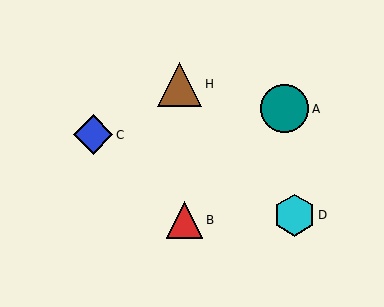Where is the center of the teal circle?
The center of the teal circle is at (285, 109).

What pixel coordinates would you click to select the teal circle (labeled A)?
Click at (285, 109) to select the teal circle A.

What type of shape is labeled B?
Shape B is a red triangle.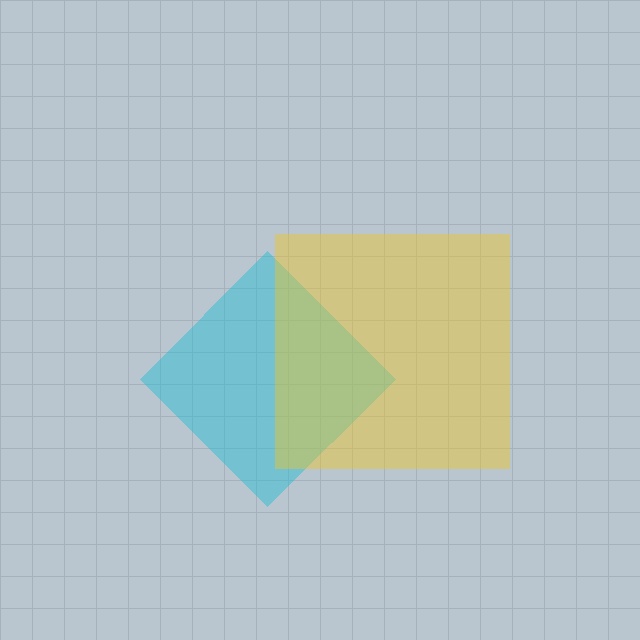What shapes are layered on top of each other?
The layered shapes are: a cyan diamond, a yellow square.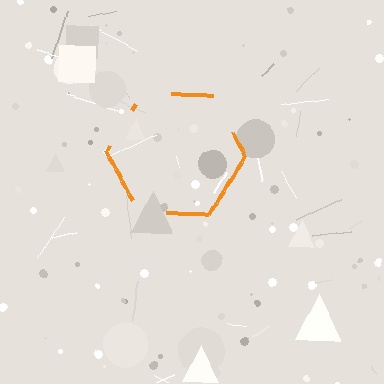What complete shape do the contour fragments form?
The contour fragments form a hexagon.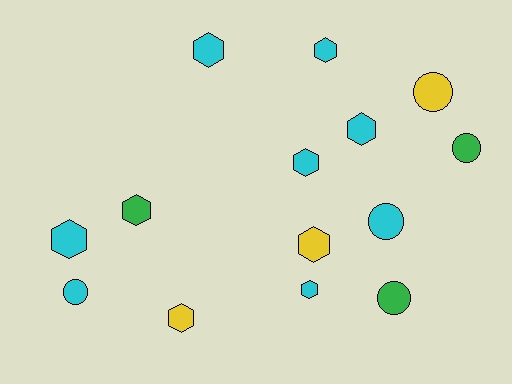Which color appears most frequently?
Cyan, with 8 objects.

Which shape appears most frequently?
Hexagon, with 9 objects.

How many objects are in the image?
There are 14 objects.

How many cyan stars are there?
There are no cyan stars.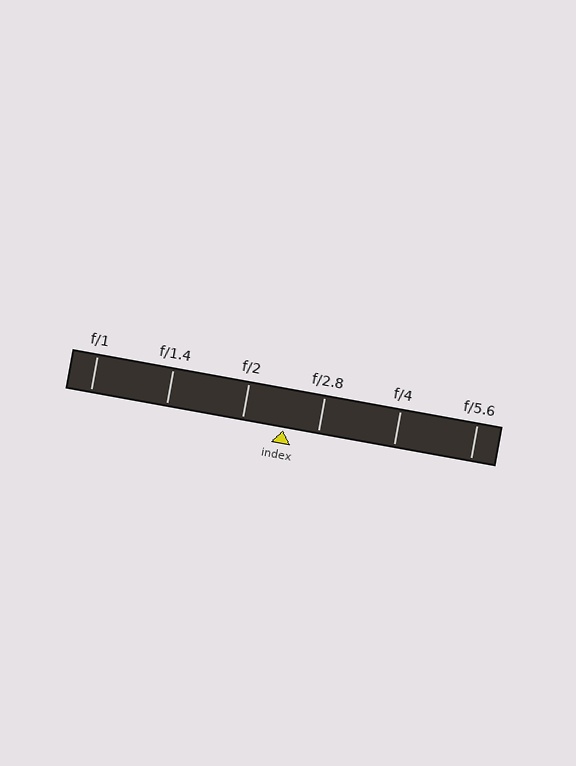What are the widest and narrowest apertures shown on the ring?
The widest aperture shown is f/1 and the narrowest is f/5.6.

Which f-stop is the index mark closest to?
The index mark is closest to f/2.8.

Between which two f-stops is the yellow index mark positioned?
The index mark is between f/2 and f/2.8.